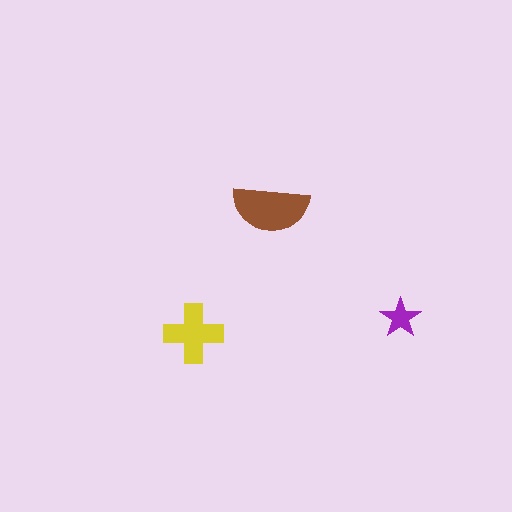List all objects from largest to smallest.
The brown semicircle, the yellow cross, the purple star.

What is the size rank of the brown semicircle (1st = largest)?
1st.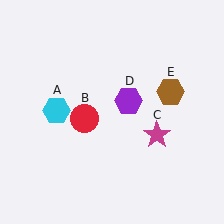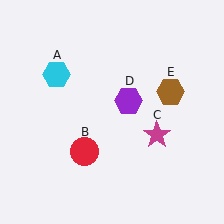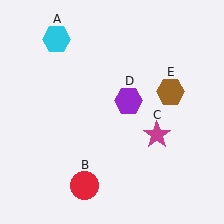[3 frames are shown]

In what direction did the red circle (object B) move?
The red circle (object B) moved down.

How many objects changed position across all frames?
2 objects changed position: cyan hexagon (object A), red circle (object B).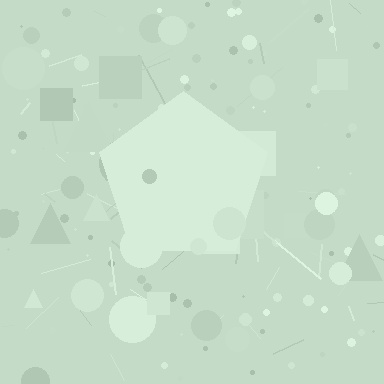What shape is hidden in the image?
A pentagon is hidden in the image.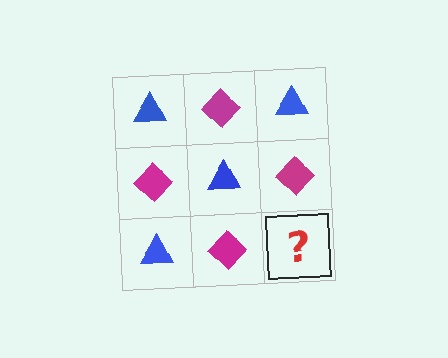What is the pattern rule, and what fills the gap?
The rule is that it alternates blue triangle and magenta diamond in a checkerboard pattern. The gap should be filled with a blue triangle.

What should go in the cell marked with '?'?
The missing cell should contain a blue triangle.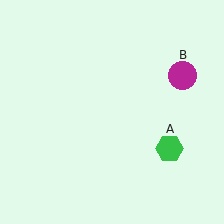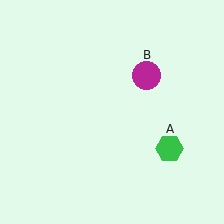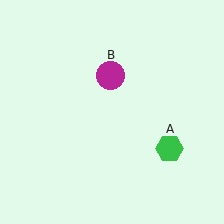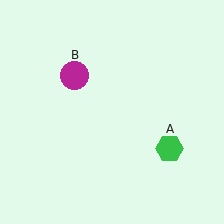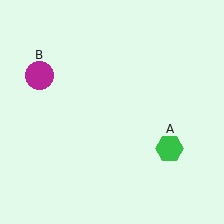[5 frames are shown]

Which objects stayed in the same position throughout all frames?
Green hexagon (object A) remained stationary.